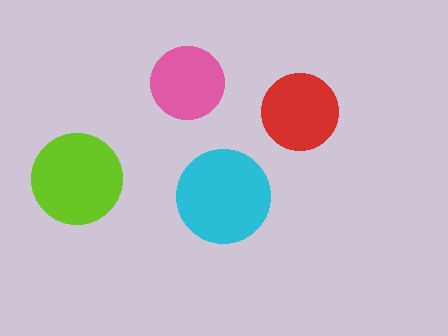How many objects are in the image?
There are 4 objects in the image.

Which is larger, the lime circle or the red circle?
The lime one.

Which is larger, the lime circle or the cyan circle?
The cyan one.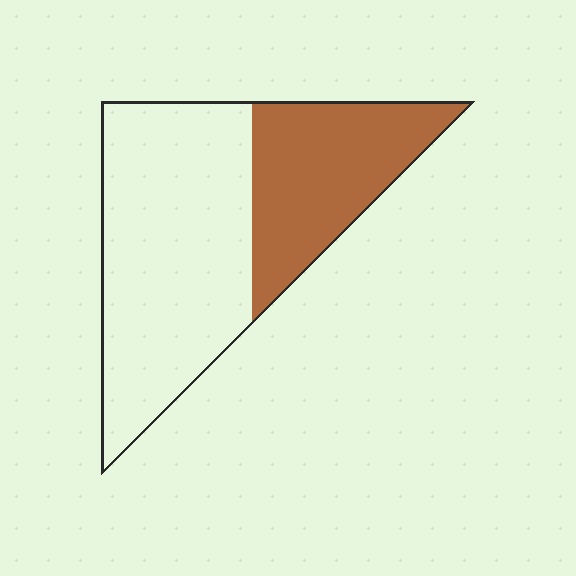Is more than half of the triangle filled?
No.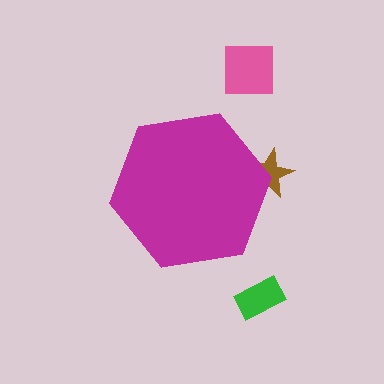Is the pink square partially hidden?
No, the pink square is fully visible.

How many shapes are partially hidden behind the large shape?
1 shape is partially hidden.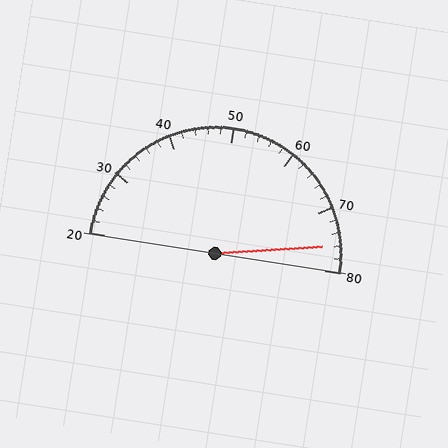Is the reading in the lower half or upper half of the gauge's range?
The reading is in the upper half of the range (20 to 80).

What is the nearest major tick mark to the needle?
The nearest major tick mark is 80.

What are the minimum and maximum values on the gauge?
The gauge ranges from 20 to 80.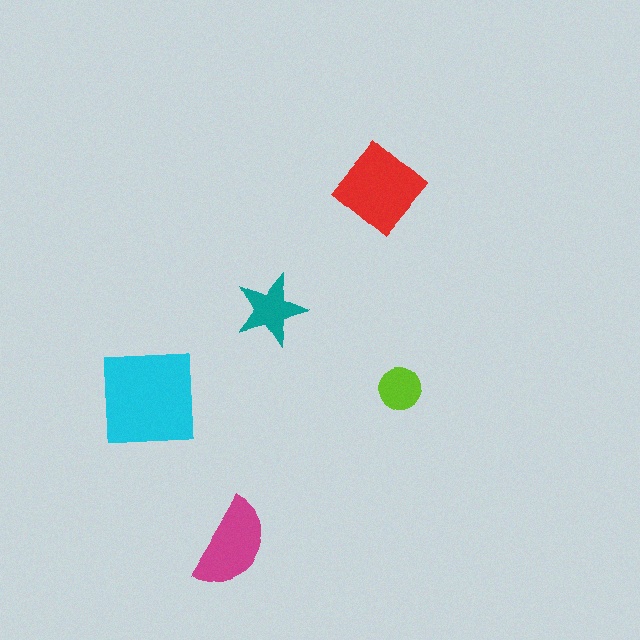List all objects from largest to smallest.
The cyan square, the red diamond, the magenta semicircle, the teal star, the lime circle.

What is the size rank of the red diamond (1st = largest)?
2nd.